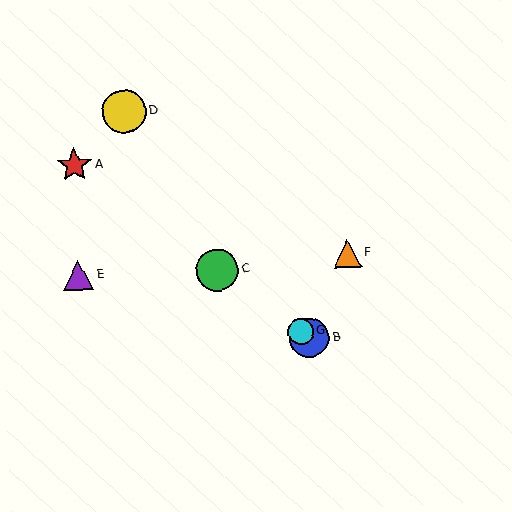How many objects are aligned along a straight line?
4 objects (A, B, C, G) are aligned along a straight line.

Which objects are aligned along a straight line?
Objects A, B, C, G are aligned along a straight line.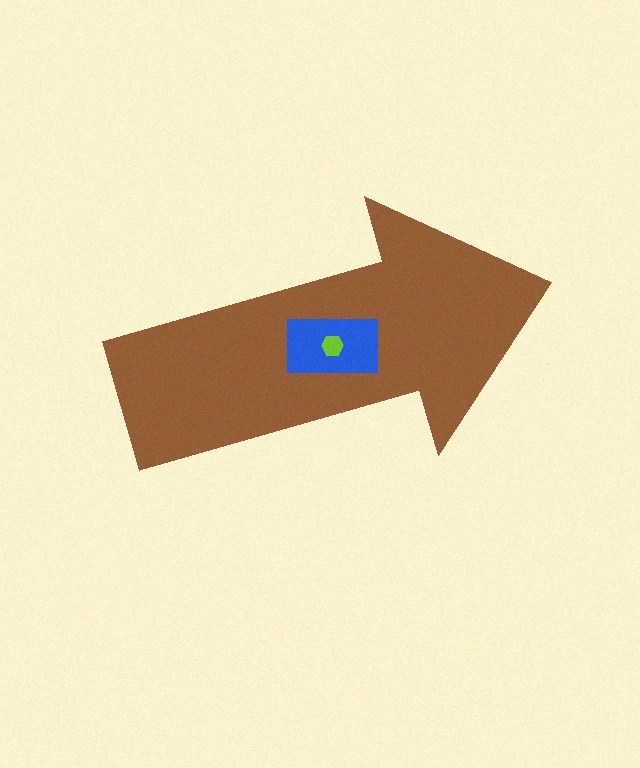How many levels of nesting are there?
3.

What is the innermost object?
The lime hexagon.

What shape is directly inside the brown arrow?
The blue rectangle.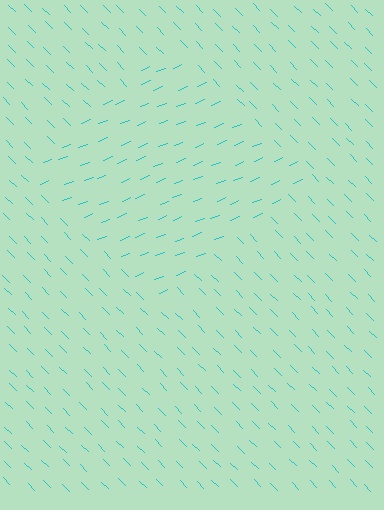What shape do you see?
I see a diamond.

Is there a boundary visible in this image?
Yes, there is a texture boundary formed by a change in line orientation.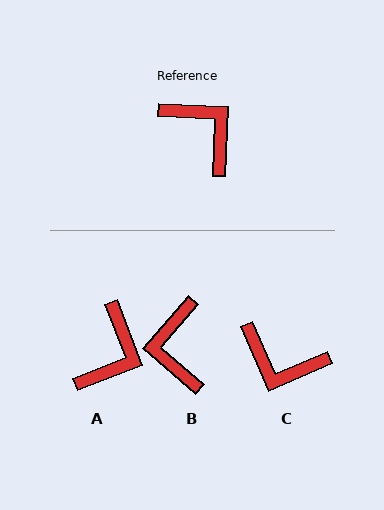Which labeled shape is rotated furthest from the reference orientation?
C, about 154 degrees away.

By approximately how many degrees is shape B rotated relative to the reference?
Approximately 142 degrees counter-clockwise.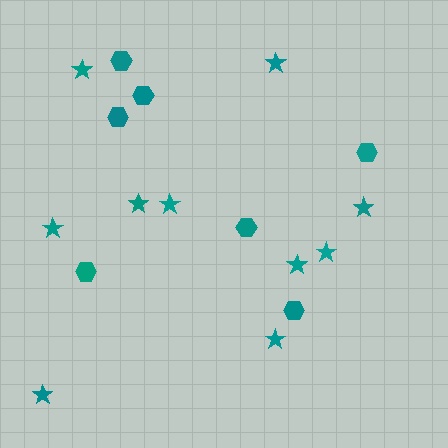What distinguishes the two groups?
There are 2 groups: one group of stars (10) and one group of hexagons (7).